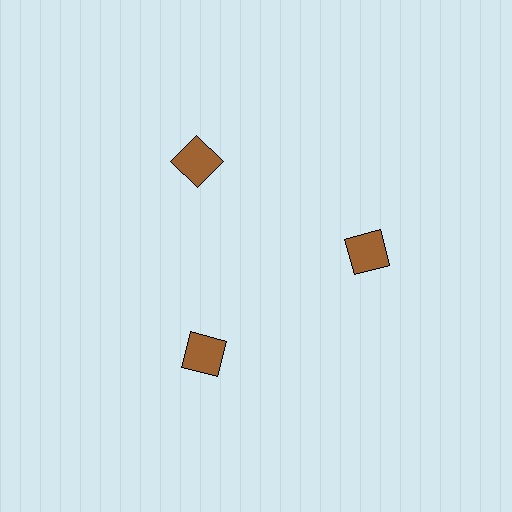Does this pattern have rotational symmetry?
Yes, this pattern has 3-fold rotational symmetry. It looks the same after rotating 120 degrees around the center.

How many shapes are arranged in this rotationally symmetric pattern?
There are 3 shapes, arranged in 3 groups of 1.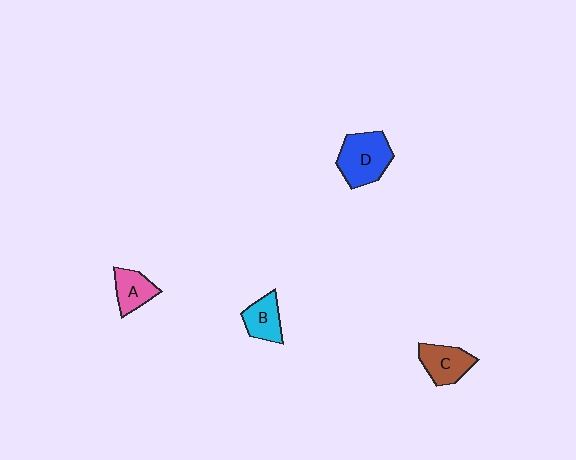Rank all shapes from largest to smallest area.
From largest to smallest: D (blue), C (brown), B (cyan), A (pink).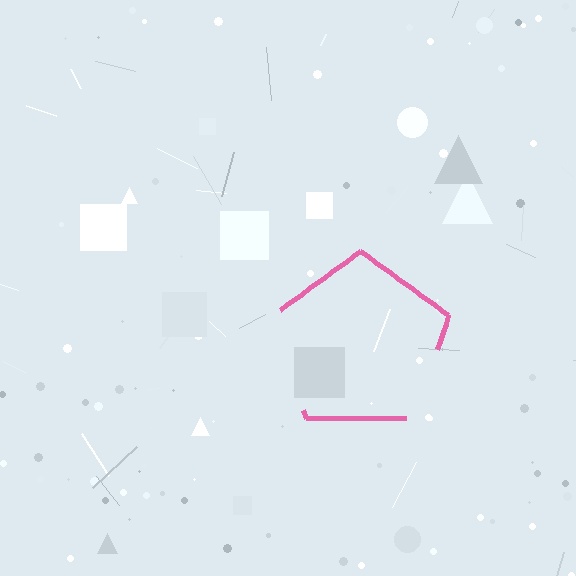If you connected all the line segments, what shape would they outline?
They would outline a pentagon.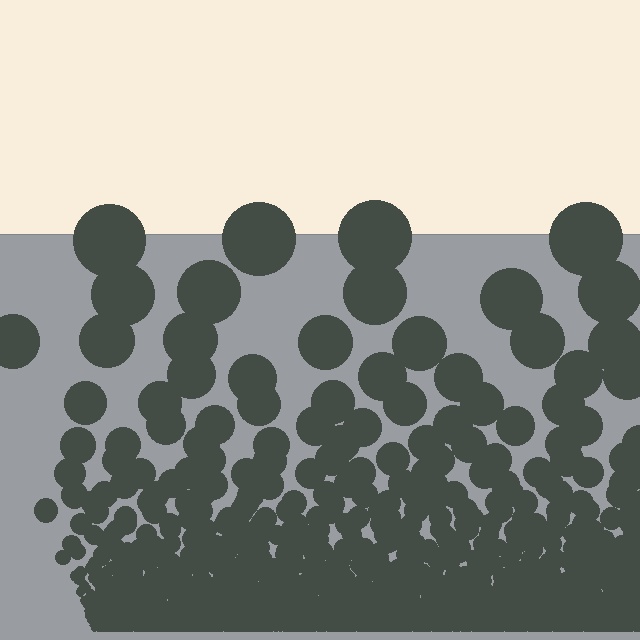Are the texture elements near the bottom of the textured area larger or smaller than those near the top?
Smaller. The gradient is inverted — elements near the bottom are smaller and denser.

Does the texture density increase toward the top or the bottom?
Density increases toward the bottom.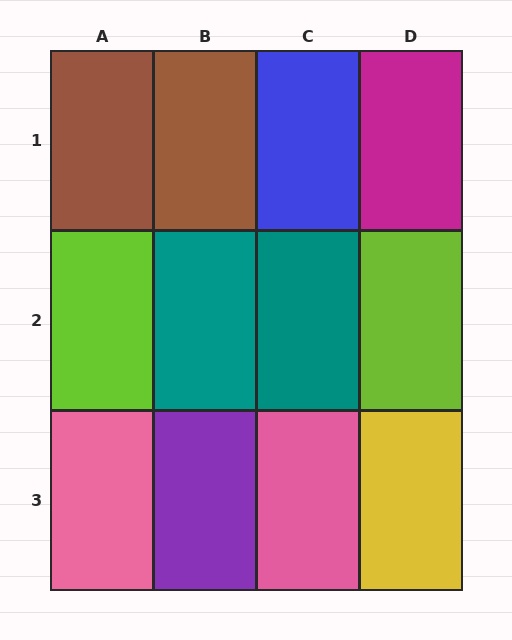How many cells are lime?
2 cells are lime.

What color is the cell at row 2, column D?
Lime.